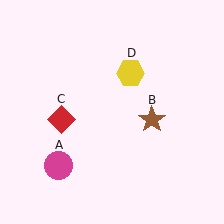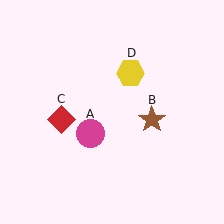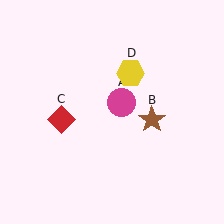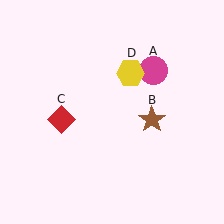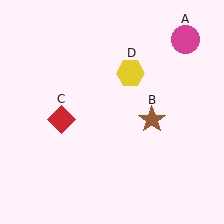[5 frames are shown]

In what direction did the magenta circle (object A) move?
The magenta circle (object A) moved up and to the right.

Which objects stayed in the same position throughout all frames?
Brown star (object B) and red diamond (object C) and yellow hexagon (object D) remained stationary.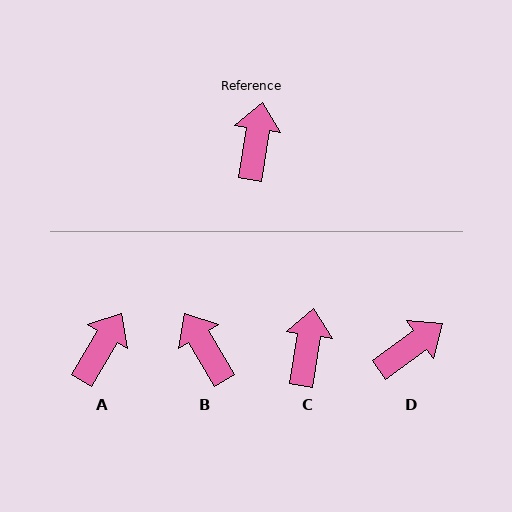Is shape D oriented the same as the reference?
No, it is off by about 45 degrees.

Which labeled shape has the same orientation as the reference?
C.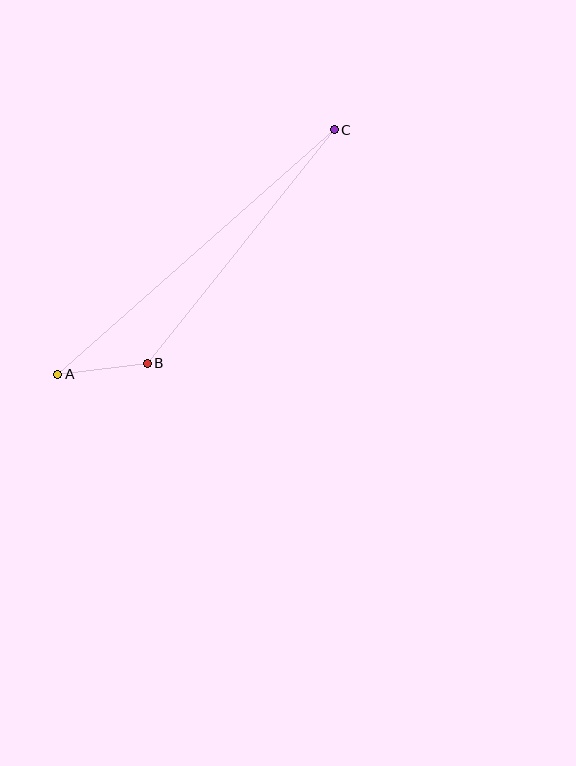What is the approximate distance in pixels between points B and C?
The distance between B and C is approximately 299 pixels.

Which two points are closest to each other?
Points A and B are closest to each other.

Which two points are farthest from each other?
Points A and C are farthest from each other.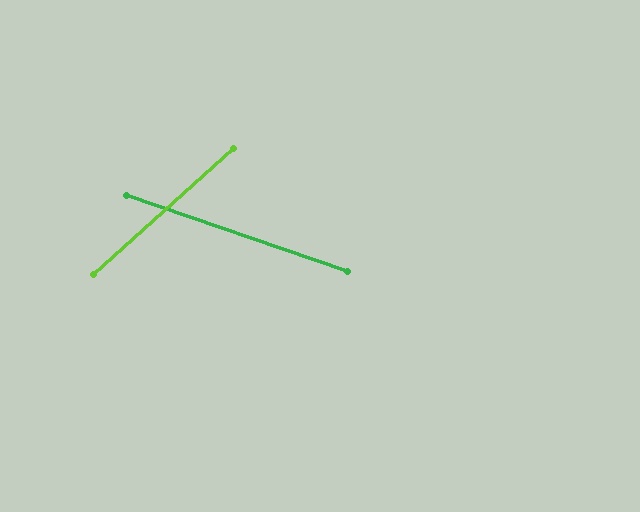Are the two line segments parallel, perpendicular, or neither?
Neither parallel nor perpendicular — they differ by about 61°.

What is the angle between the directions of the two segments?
Approximately 61 degrees.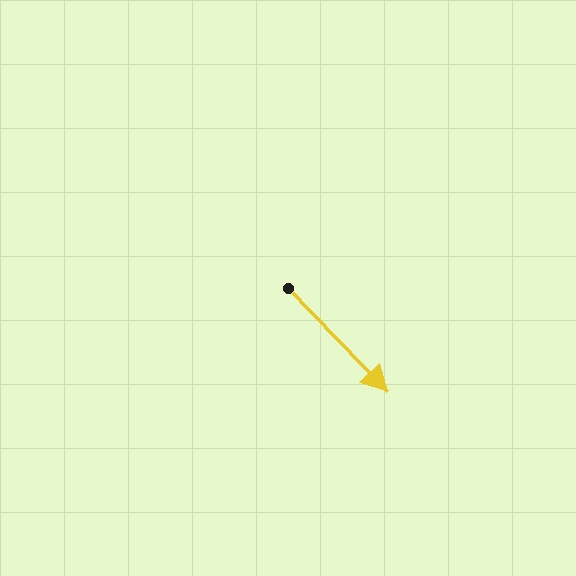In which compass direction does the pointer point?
Southeast.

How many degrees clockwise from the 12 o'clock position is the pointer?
Approximately 136 degrees.